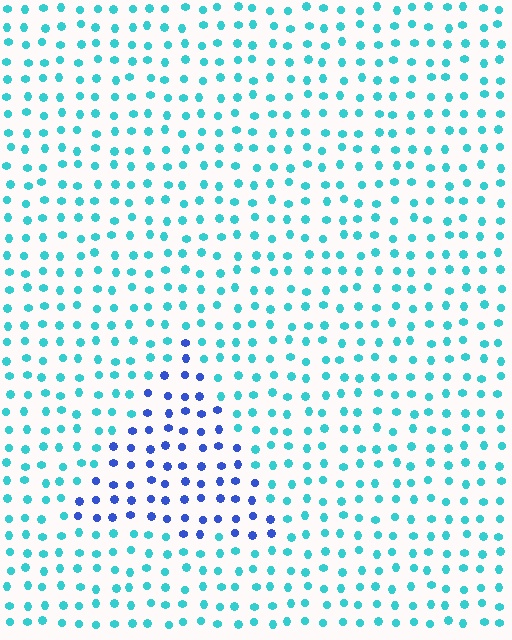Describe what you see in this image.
The image is filled with small cyan elements in a uniform arrangement. A triangle-shaped region is visible where the elements are tinted to a slightly different hue, forming a subtle color boundary.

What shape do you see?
I see a triangle.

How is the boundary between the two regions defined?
The boundary is defined purely by a slight shift in hue (about 48 degrees). Spacing, size, and orientation are identical on both sides.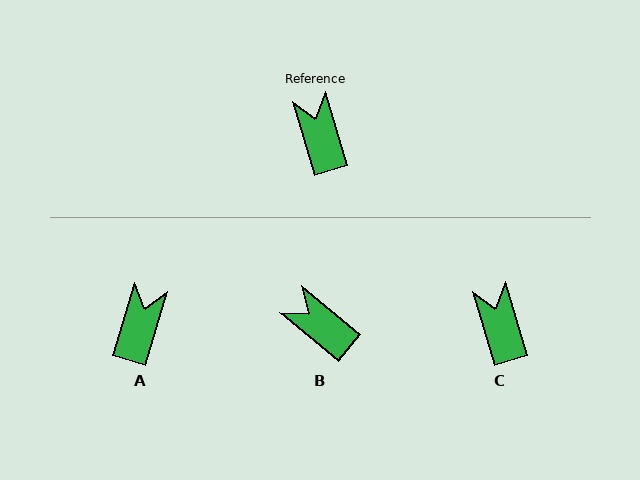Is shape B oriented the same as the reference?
No, it is off by about 34 degrees.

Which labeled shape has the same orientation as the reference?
C.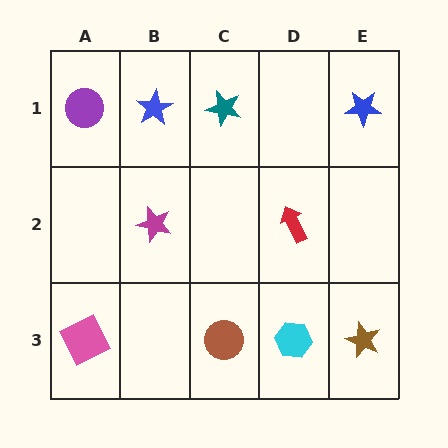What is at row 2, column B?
A magenta star.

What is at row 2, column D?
A red arrow.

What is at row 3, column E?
A brown star.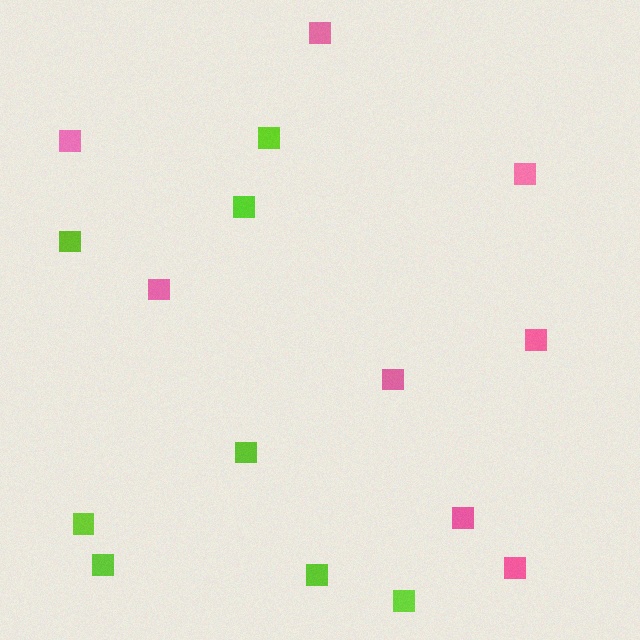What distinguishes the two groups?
There are 2 groups: one group of lime squares (8) and one group of pink squares (8).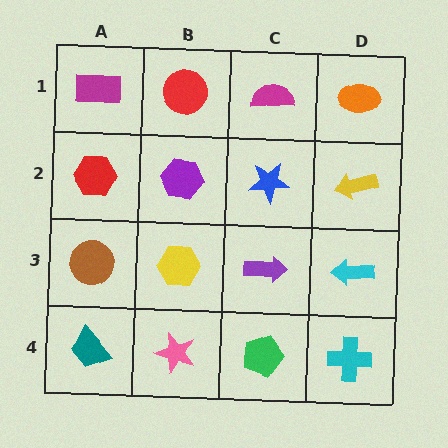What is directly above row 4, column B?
A yellow hexagon.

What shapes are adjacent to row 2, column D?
An orange ellipse (row 1, column D), a cyan arrow (row 3, column D), a blue star (row 2, column C).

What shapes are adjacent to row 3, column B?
A purple hexagon (row 2, column B), a pink star (row 4, column B), a brown circle (row 3, column A), a purple arrow (row 3, column C).